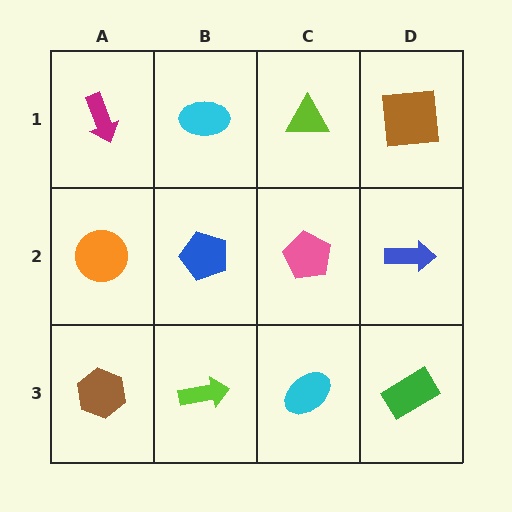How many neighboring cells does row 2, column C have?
4.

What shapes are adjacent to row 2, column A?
A magenta arrow (row 1, column A), a brown hexagon (row 3, column A), a blue pentagon (row 2, column B).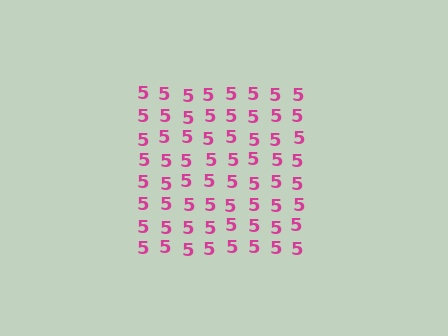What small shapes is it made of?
It is made of small digit 5's.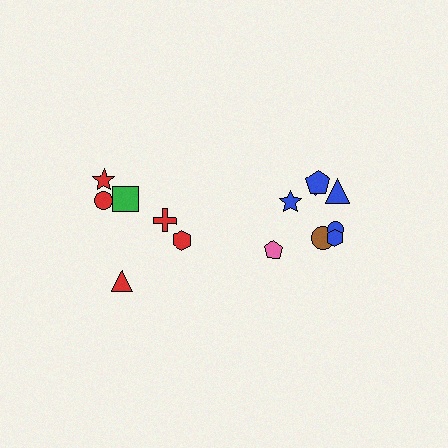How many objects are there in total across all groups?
There are 14 objects.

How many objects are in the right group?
There are 8 objects.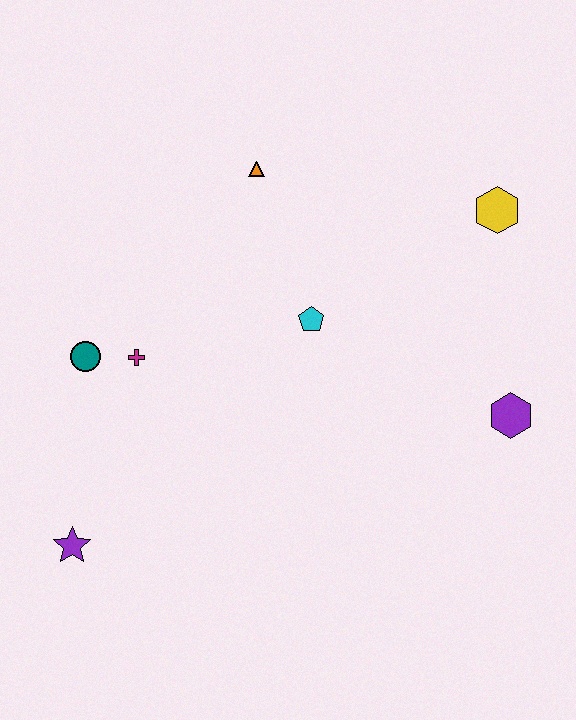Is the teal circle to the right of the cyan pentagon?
No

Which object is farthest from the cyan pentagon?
The purple star is farthest from the cyan pentagon.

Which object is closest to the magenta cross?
The teal circle is closest to the magenta cross.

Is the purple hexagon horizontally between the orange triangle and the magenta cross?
No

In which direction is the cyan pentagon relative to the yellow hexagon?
The cyan pentagon is to the left of the yellow hexagon.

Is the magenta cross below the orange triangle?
Yes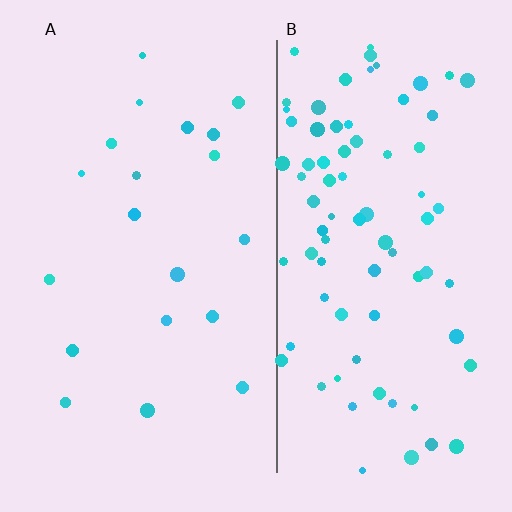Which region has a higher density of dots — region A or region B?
B (the right).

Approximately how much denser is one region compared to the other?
Approximately 4.1× — region B over region A.